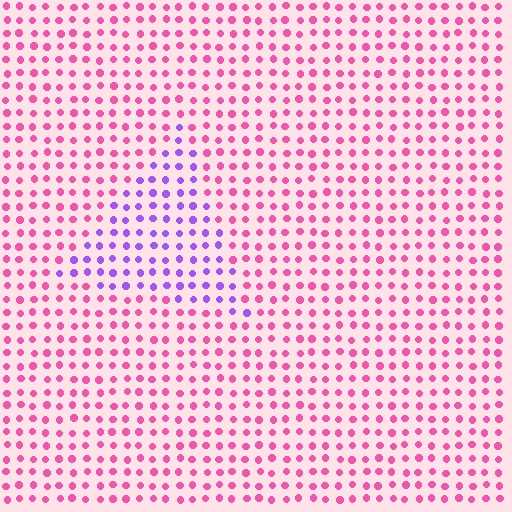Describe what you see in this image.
The image is filled with small pink elements in a uniform arrangement. A triangle-shaped region is visible where the elements are tinted to a slightly different hue, forming a subtle color boundary.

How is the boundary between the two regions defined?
The boundary is defined purely by a slight shift in hue (about 56 degrees). Spacing, size, and orientation are identical on both sides.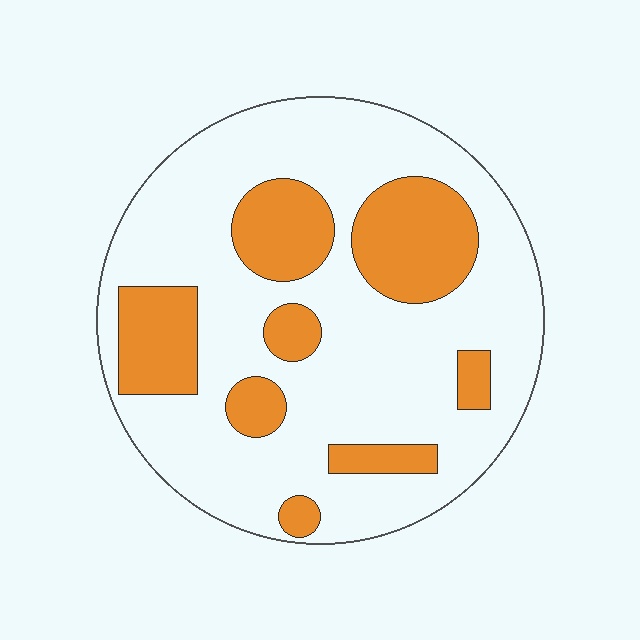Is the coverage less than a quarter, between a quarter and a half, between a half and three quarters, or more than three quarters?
Between a quarter and a half.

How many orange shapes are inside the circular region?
8.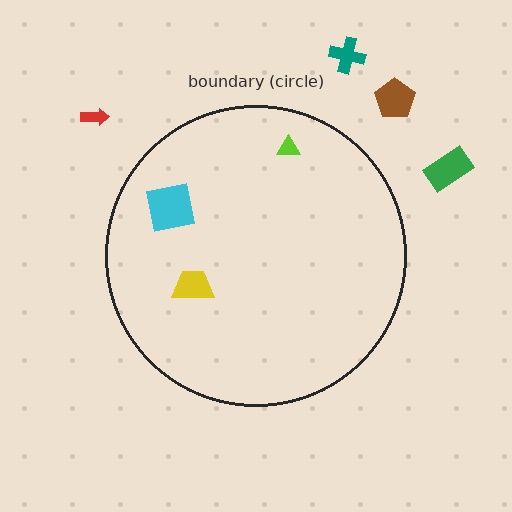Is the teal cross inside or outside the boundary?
Outside.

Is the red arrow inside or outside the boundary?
Outside.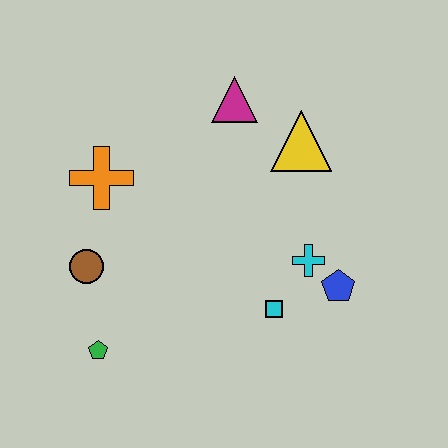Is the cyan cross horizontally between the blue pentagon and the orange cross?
Yes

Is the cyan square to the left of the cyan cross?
Yes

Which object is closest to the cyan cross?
The blue pentagon is closest to the cyan cross.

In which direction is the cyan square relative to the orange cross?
The cyan square is to the right of the orange cross.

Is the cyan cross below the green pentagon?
No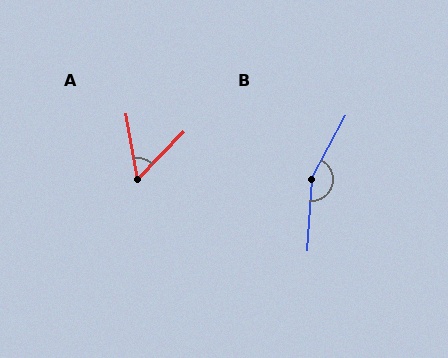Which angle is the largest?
B, at approximately 155 degrees.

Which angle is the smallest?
A, at approximately 54 degrees.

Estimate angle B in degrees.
Approximately 155 degrees.